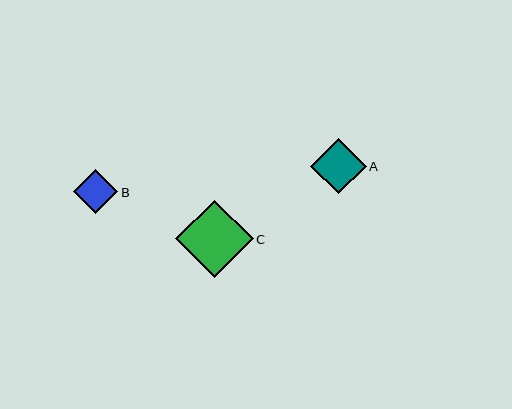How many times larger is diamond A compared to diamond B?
Diamond A is approximately 1.3 times the size of diamond B.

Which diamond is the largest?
Diamond C is the largest with a size of approximately 77 pixels.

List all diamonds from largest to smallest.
From largest to smallest: C, A, B.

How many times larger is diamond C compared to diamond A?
Diamond C is approximately 1.4 times the size of diamond A.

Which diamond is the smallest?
Diamond B is the smallest with a size of approximately 44 pixels.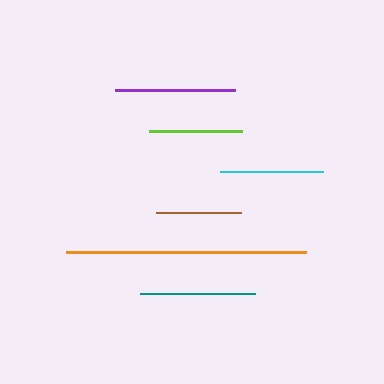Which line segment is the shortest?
The brown line is the shortest at approximately 86 pixels.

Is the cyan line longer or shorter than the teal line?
The teal line is longer than the cyan line.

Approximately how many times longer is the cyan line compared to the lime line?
The cyan line is approximately 1.1 times the length of the lime line.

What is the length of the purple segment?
The purple segment is approximately 120 pixels long.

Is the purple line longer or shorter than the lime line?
The purple line is longer than the lime line.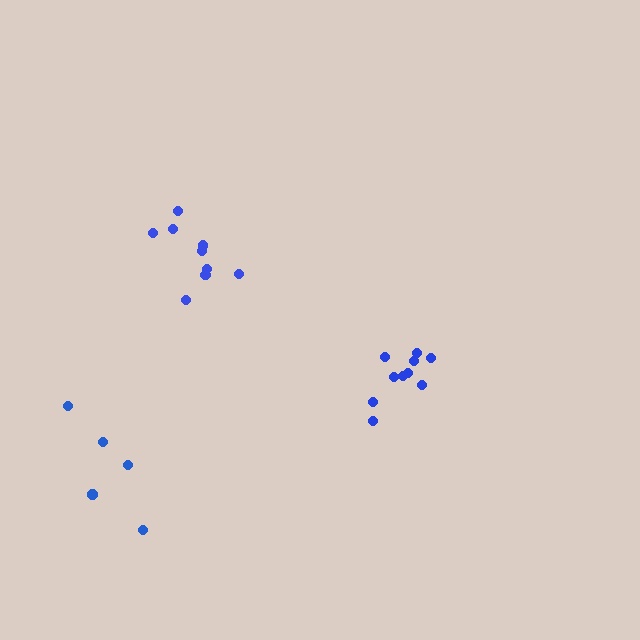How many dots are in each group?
Group 1: 9 dots, Group 2: 10 dots, Group 3: 5 dots (24 total).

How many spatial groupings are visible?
There are 3 spatial groupings.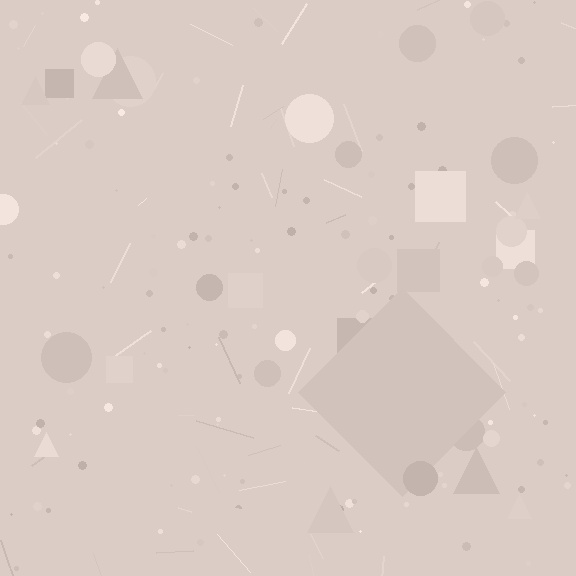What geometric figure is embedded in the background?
A diamond is embedded in the background.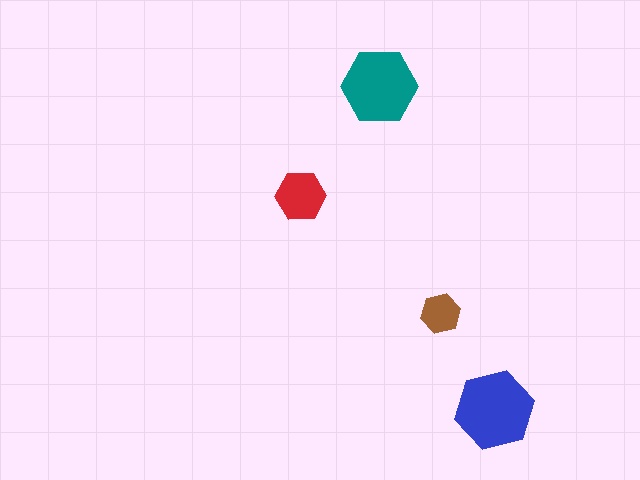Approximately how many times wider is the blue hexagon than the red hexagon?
About 1.5 times wider.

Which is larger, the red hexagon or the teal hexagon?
The teal one.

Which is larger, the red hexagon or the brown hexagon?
The red one.